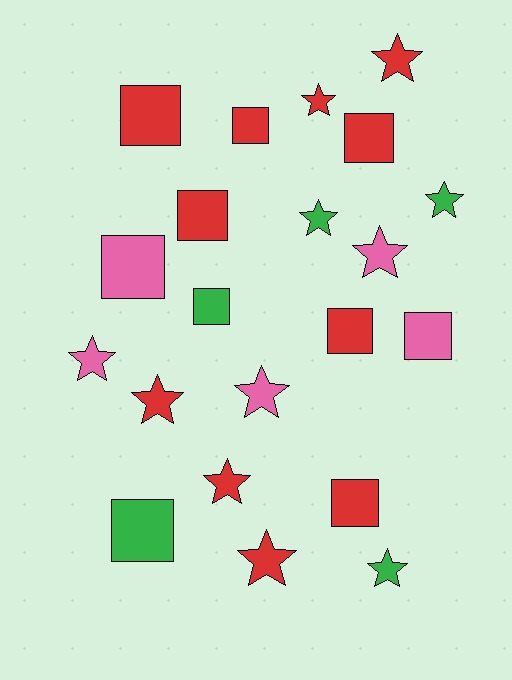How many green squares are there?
There are 2 green squares.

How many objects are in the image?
There are 21 objects.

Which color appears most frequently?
Red, with 11 objects.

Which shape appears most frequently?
Star, with 11 objects.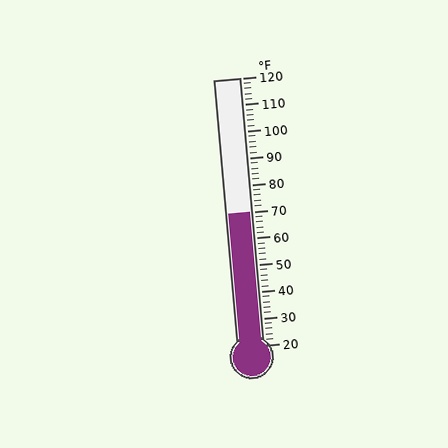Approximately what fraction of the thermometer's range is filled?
The thermometer is filled to approximately 50% of its range.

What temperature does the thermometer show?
The thermometer shows approximately 70°F.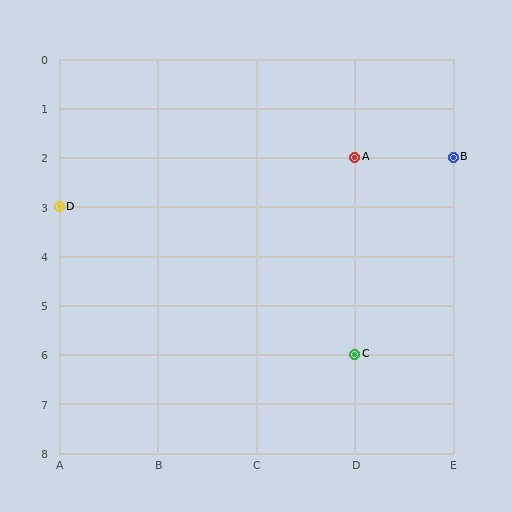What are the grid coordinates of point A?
Point A is at grid coordinates (D, 2).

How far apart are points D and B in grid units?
Points D and B are 4 columns and 1 row apart (about 4.1 grid units diagonally).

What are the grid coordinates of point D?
Point D is at grid coordinates (A, 3).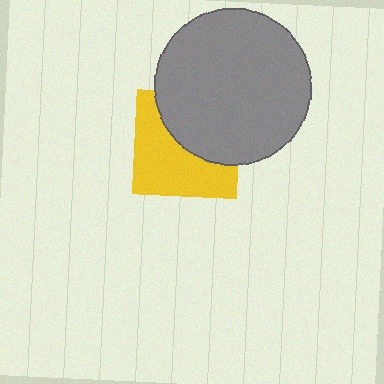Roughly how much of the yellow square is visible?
About half of it is visible (roughly 55%).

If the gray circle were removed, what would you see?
You would see the complete yellow square.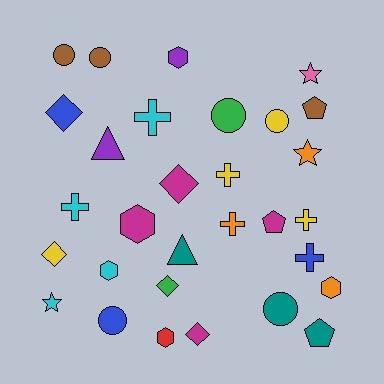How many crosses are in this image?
There are 6 crosses.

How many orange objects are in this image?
There are 3 orange objects.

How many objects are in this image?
There are 30 objects.